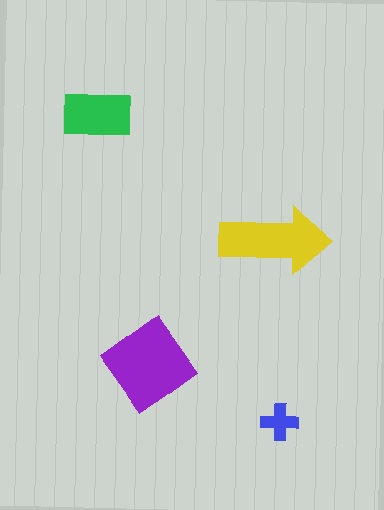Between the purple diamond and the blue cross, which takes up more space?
The purple diamond.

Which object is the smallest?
The blue cross.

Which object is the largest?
The purple diamond.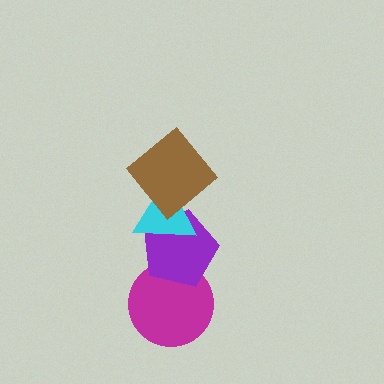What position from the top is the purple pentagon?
The purple pentagon is 3rd from the top.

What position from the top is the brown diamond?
The brown diamond is 1st from the top.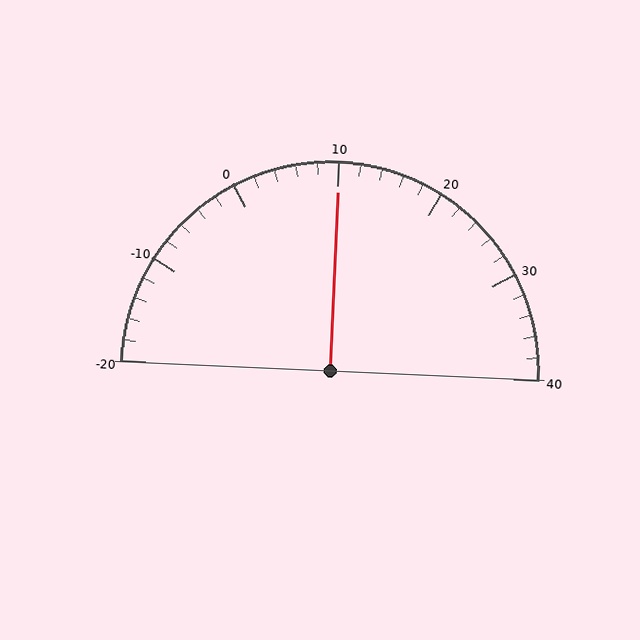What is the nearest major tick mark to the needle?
The nearest major tick mark is 10.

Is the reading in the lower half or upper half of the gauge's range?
The reading is in the upper half of the range (-20 to 40).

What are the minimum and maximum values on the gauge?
The gauge ranges from -20 to 40.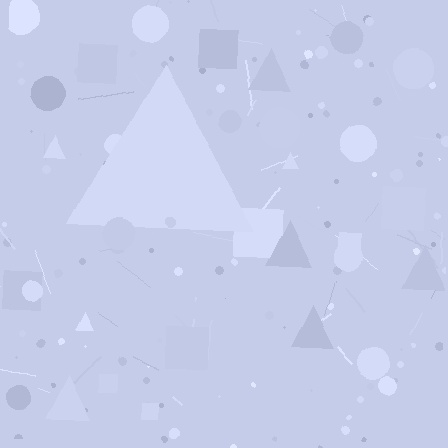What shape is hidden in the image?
A triangle is hidden in the image.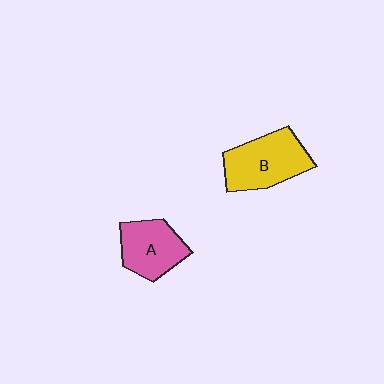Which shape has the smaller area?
Shape A (pink).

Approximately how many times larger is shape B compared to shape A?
Approximately 1.2 times.